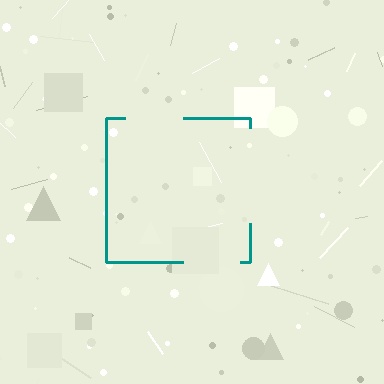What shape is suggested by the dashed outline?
The dashed outline suggests a square.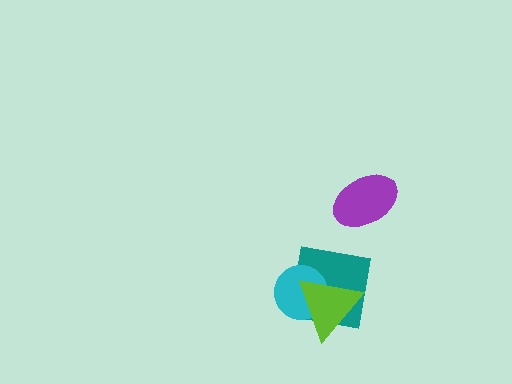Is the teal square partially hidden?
Yes, it is partially covered by another shape.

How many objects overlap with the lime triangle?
2 objects overlap with the lime triangle.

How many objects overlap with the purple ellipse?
0 objects overlap with the purple ellipse.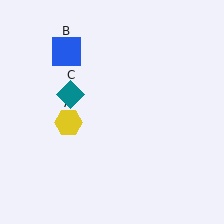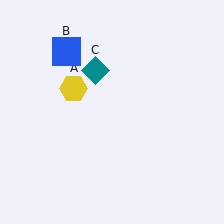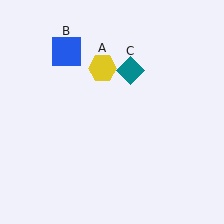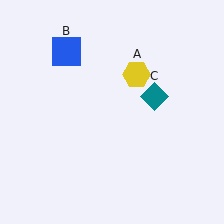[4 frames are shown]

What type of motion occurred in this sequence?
The yellow hexagon (object A), teal diamond (object C) rotated clockwise around the center of the scene.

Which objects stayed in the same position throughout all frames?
Blue square (object B) remained stationary.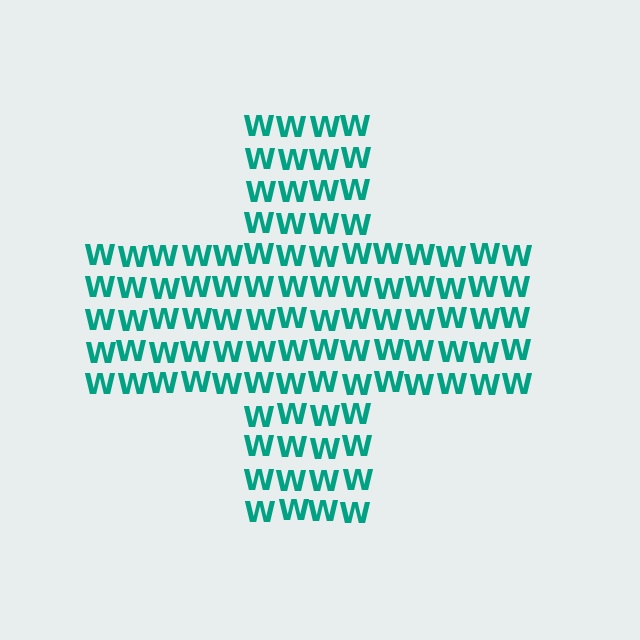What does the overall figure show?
The overall figure shows a cross.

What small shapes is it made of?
It is made of small letter W's.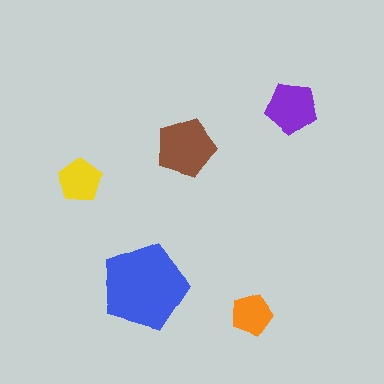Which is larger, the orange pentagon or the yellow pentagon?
The yellow one.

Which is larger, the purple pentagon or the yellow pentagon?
The purple one.